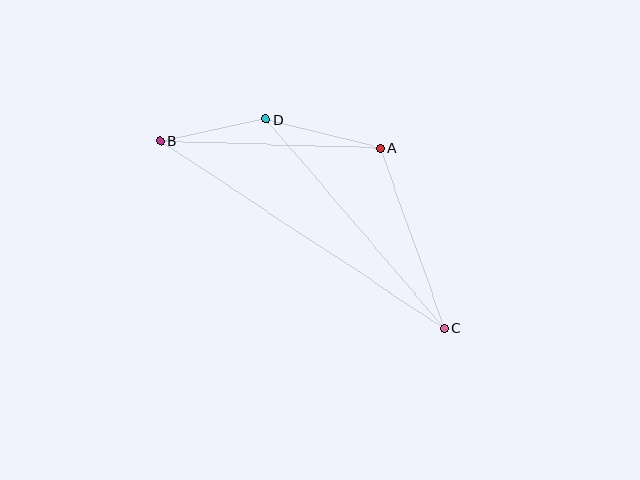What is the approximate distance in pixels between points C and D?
The distance between C and D is approximately 275 pixels.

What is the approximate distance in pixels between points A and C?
The distance between A and C is approximately 192 pixels.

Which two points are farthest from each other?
Points B and C are farthest from each other.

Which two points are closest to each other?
Points B and D are closest to each other.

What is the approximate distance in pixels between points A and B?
The distance between A and B is approximately 220 pixels.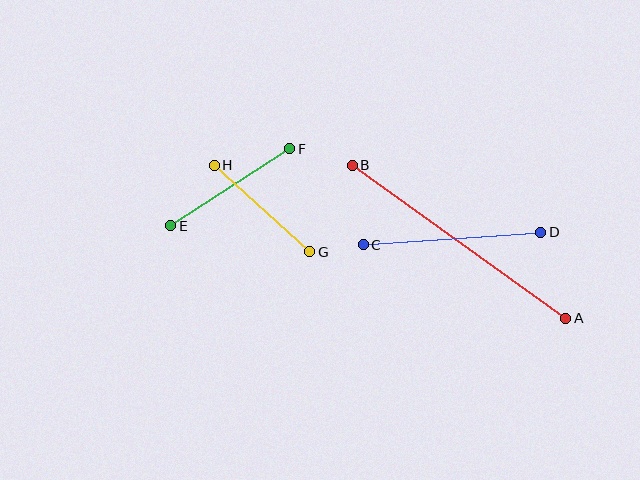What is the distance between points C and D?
The distance is approximately 178 pixels.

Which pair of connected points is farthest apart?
Points A and B are farthest apart.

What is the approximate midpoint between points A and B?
The midpoint is at approximately (459, 242) pixels.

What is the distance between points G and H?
The distance is approximately 129 pixels.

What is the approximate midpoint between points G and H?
The midpoint is at approximately (262, 209) pixels.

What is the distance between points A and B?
The distance is approximately 263 pixels.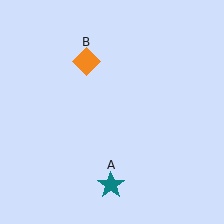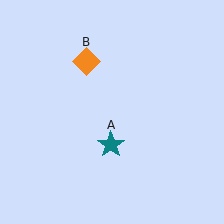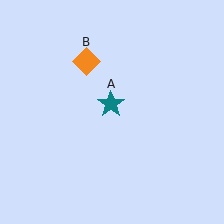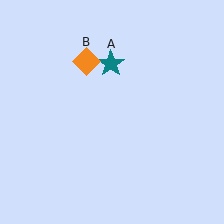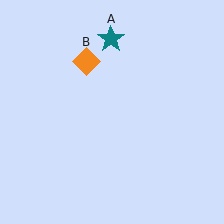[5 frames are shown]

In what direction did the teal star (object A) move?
The teal star (object A) moved up.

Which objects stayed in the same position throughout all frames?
Orange diamond (object B) remained stationary.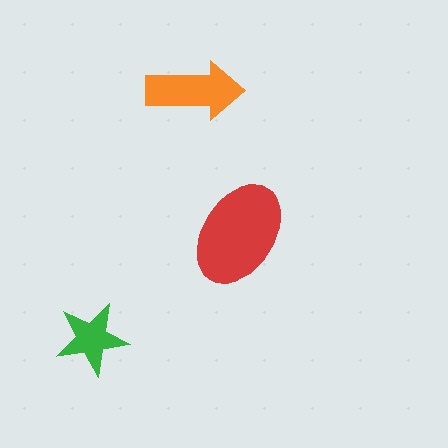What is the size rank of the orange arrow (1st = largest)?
2nd.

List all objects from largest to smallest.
The red ellipse, the orange arrow, the green star.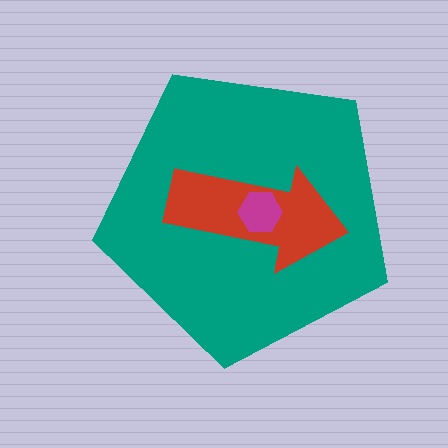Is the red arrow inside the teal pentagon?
Yes.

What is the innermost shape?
The magenta hexagon.